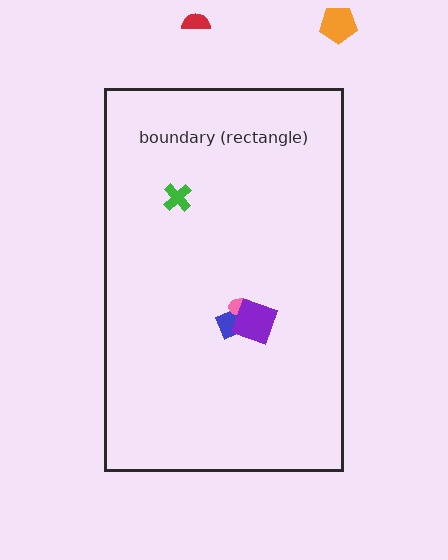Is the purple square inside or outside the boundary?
Inside.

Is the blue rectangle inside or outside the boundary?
Inside.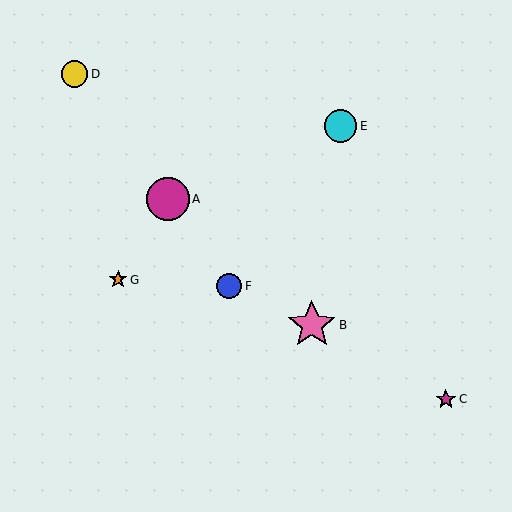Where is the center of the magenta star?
The center of the magenta star is at (446, 399).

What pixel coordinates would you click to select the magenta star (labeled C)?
Click at (446, 399) to select the magenta star C.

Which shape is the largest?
The pink star (labeled B) is the largest.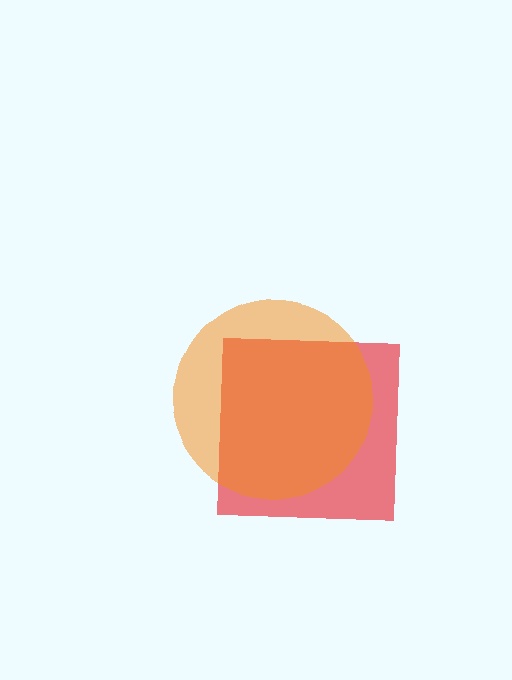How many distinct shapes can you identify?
There are 2 distinct shapes: a red square, an orange circle.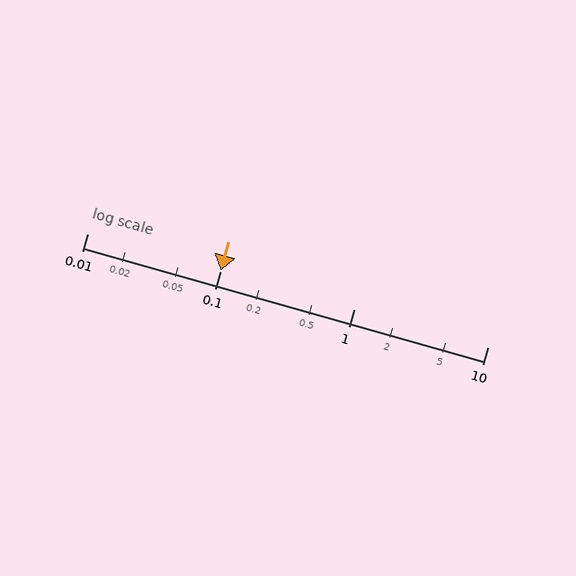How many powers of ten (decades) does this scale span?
The scale spans 3 decades, from 0.01 to 10.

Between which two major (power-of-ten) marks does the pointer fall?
The pointer is between 0.1 and 1.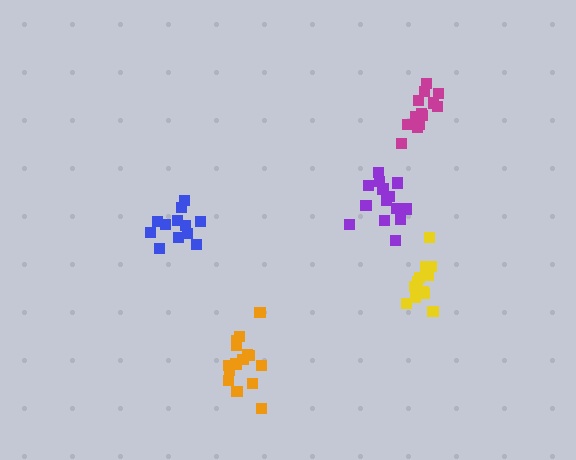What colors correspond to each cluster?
The clusters are colored: orange, yellow, purple, magenta, blue.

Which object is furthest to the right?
The yellow cluster is rightmost.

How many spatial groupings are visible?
There are 5 spatial groupings.